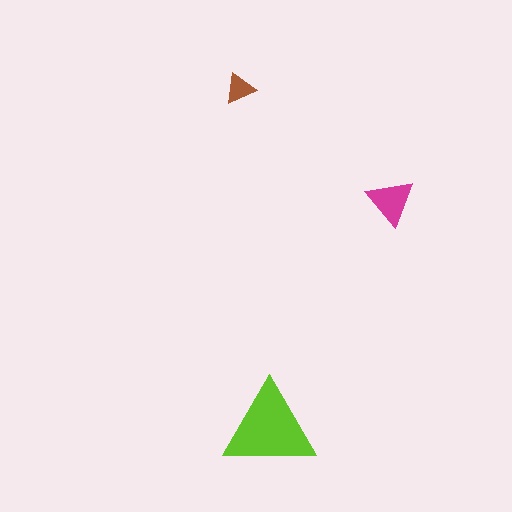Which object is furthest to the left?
The brown triangle is leftmost.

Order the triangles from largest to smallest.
the lime one, the magenta one, the brown one.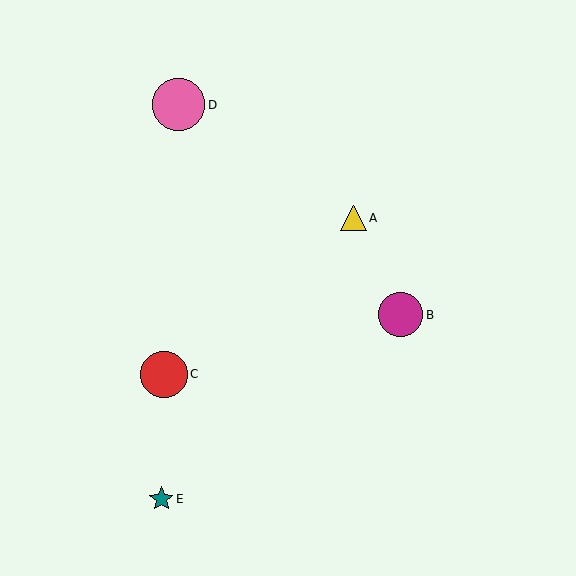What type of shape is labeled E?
Shape E is a teal star.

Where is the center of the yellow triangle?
The center of the yellow triangle is at (354, 218).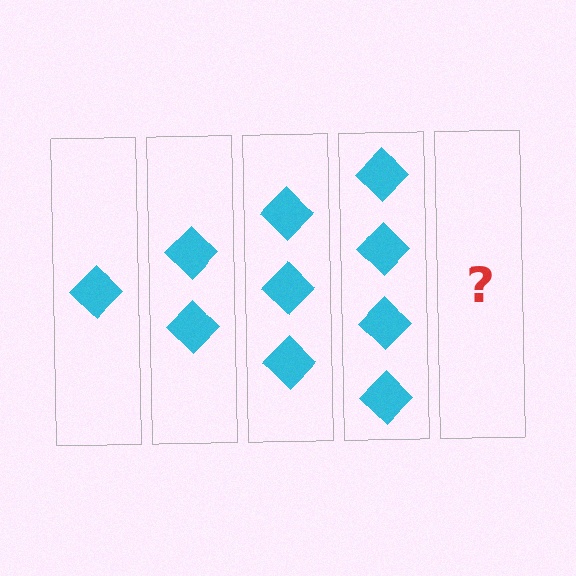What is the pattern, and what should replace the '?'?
The pattern is that each step adds one more diamond. The '?' should be 5 diamonds.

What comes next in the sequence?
The next element should be 5 diamonds.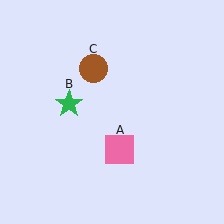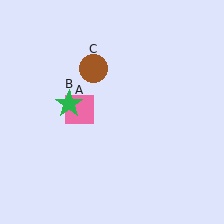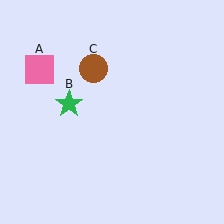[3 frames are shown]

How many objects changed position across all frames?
1 object changed position: pink square (object A).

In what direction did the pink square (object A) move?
The pink square (object A) moved up and to the left.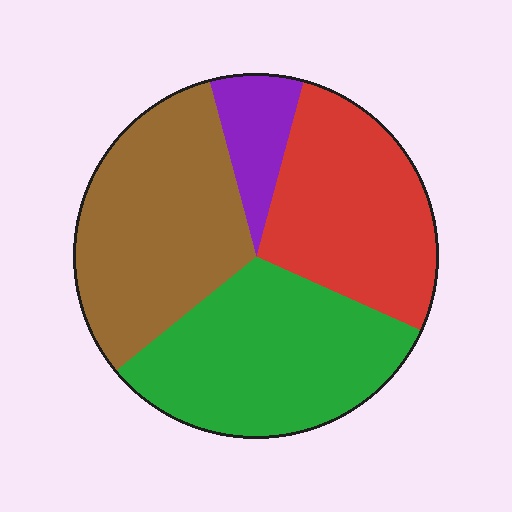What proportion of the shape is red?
Red takes up about one quarter (1/4) of the shape.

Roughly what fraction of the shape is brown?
Brown covers about 30% of the shape.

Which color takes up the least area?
Purple, at roughly 10%.